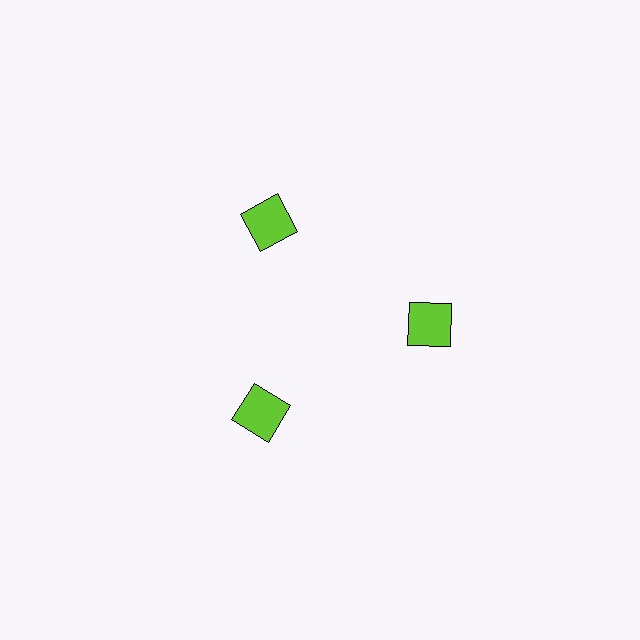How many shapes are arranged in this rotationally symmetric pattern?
There are 3 shapes, arranged in 3 groups of 1.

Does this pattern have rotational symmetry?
Yes, this pattern has 3-fold rotational symmetry. It looks the same after rotating 120 degrees around the center.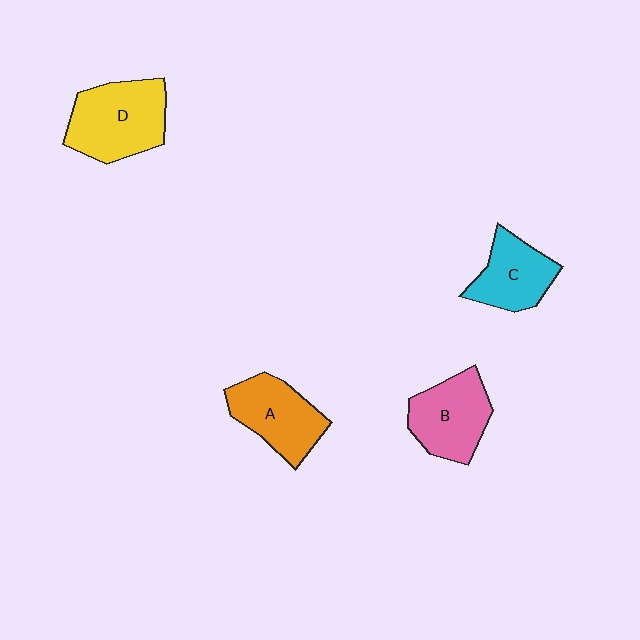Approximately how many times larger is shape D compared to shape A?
Approximately 1.2 times.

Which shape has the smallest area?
Shape C (cyan).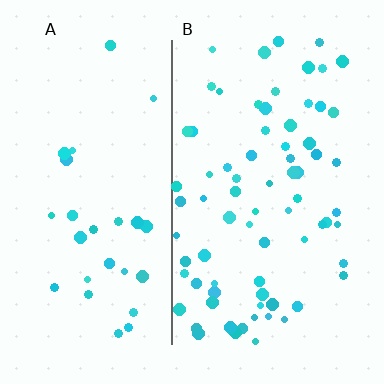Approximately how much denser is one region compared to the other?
Approximately 2.6× — region B over region A.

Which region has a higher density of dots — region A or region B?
B (the right).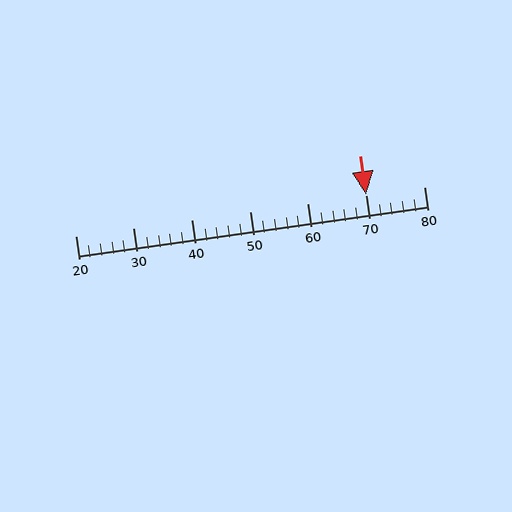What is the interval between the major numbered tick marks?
The major tick marks are spaced 10 units apart.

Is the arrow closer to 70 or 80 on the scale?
The arrow is closer to 70.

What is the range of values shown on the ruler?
The ruler shows values from 20 to 80.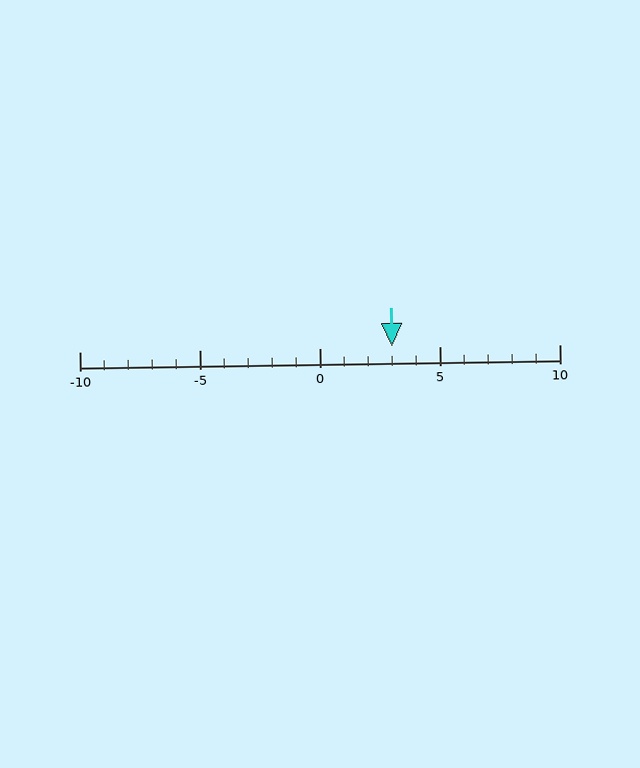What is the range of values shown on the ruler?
The ruler shows values from -10 to 10.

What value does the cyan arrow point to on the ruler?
The cyan arrow points to approximately 3.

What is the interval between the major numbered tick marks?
The major tick marks are spaced 5 units apart.